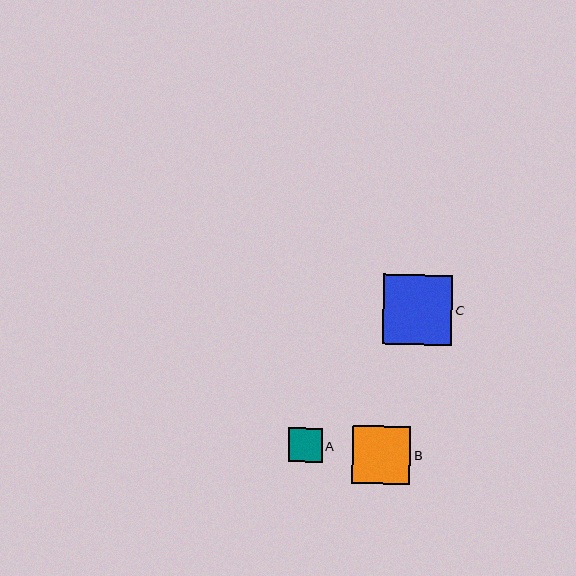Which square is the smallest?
Square A is the smallest with a size of approximately 33 pixels.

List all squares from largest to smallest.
From largest to smallest: C, B, A.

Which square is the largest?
Square C is the largest with a size of approximately 70 pixels.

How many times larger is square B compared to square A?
Square B is approximately 1.7 times the size of square A.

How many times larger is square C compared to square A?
Square C is approximately 2.1 times the size of square A.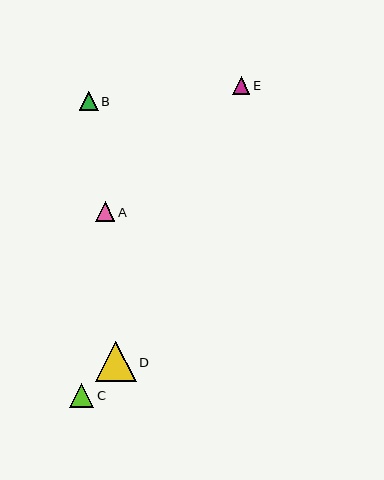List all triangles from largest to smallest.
From largest to smallest: D, C, A, B, E.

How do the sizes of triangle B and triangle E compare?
Triangle B and triangle E are approximately the same size.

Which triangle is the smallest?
Triangle E is the smallest with a size of approximately 18 pixels.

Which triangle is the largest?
Triangle D is the largest with a size of approximately 40 pixels.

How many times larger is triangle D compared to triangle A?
Triangle D is approximately 2.1 times the size of triangle A.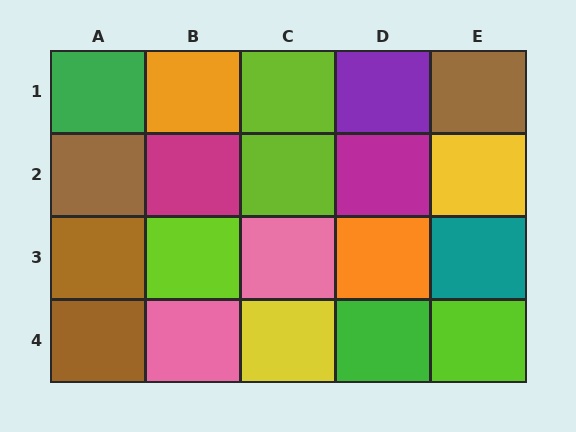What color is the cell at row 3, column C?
Pink.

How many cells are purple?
1 cell is purple.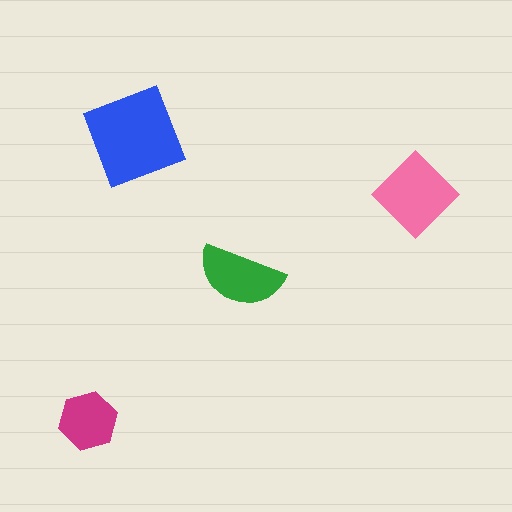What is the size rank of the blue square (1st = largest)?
1st.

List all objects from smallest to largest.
The magenta hexagon, the green semicircle, the pink diamond, the blue square.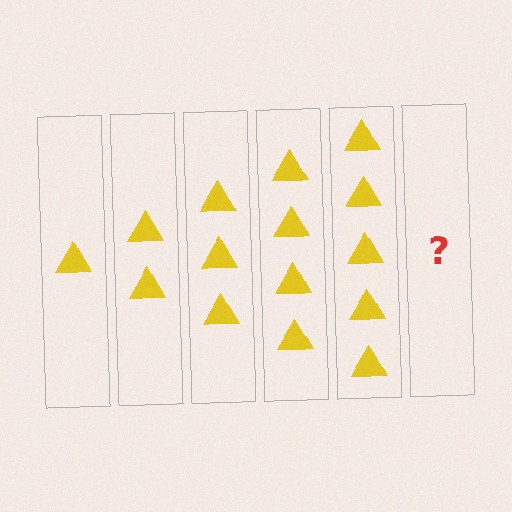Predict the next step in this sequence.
The next step is 6 triangles.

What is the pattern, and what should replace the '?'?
The pattern is that each step adds one more triangle. The '?' should be 6 triangles.